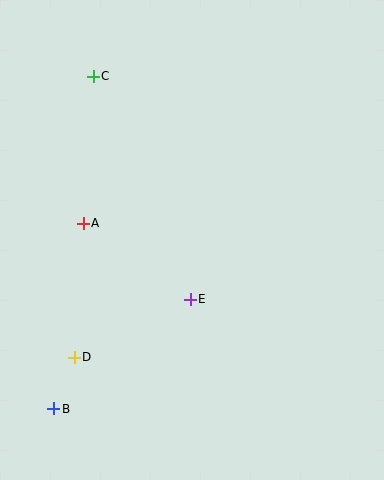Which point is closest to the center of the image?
Point E at (190, 299) is closest to the center.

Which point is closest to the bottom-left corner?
Point B is closest to the bottom-left corner.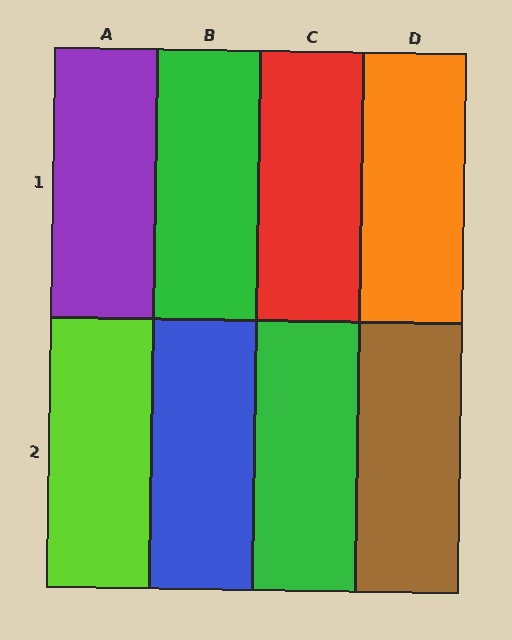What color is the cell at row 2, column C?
Green.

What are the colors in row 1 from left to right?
Purple, green, red, orange.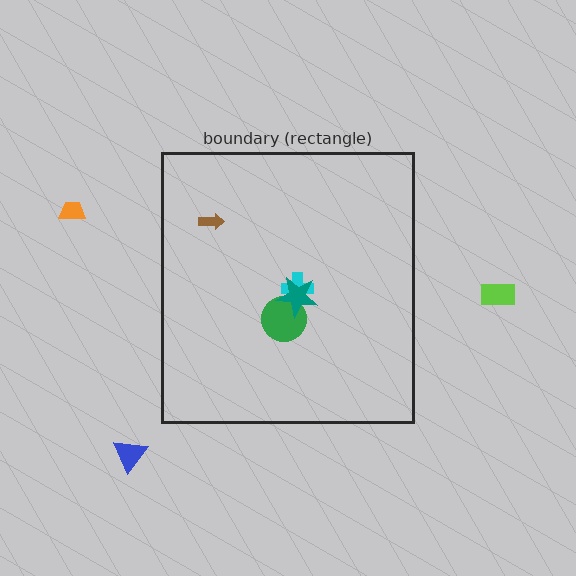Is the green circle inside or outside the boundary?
Inside.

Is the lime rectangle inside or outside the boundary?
Outside.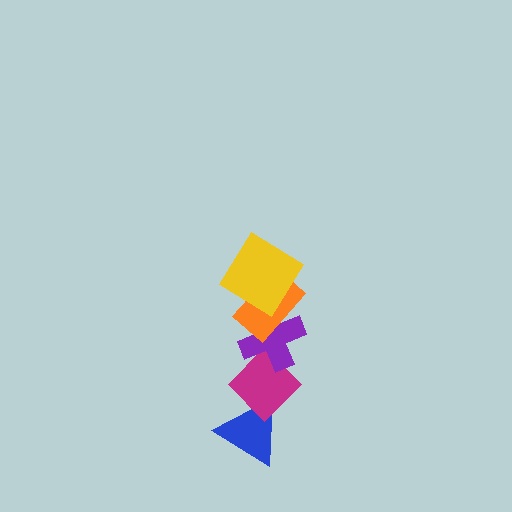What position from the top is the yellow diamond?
The yellow diamond is 1st from the top.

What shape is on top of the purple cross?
The orange rectangle is on top of the purple cross.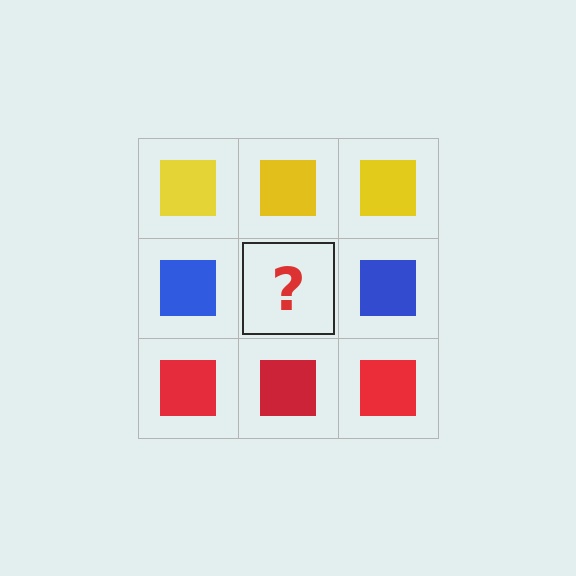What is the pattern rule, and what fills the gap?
The rule is that each row has a consistent color. The gap should be filled with a blue square.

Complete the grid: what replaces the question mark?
The question mark should be replaced with a blue square.